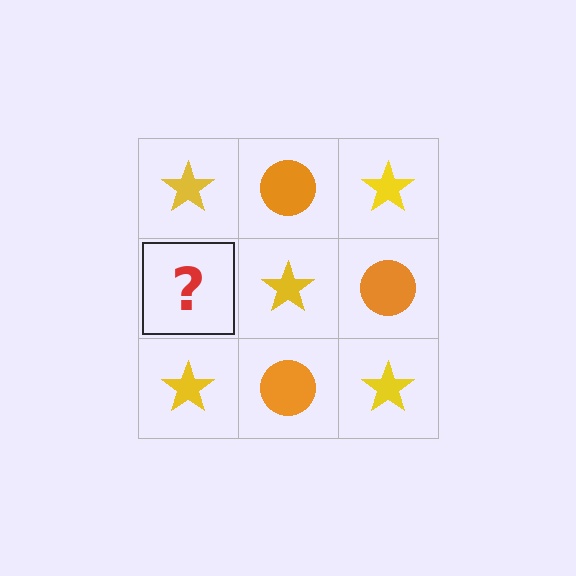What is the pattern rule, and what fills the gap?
The rule is that it alternates yellow star and orange circle in a checkerboard pattern. The gap should be filled with an orange circle.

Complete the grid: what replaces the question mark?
The question mark should be replaced with an orange circle.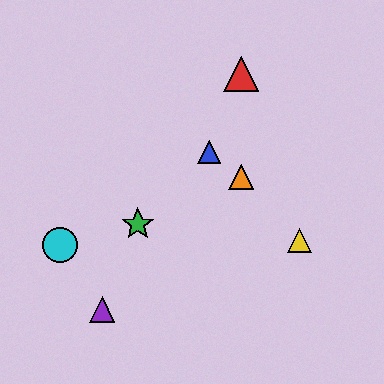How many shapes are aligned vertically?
2 shapes (the red triangle, the orange triangle) are aligned vertically.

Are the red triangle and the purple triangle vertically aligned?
No, the red triangle is at x≈241 and the purple triangle is at x≈102.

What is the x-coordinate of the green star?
The green star is at x≈138.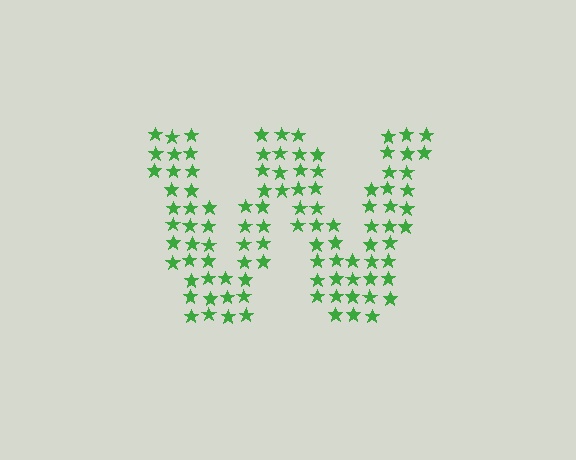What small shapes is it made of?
It is made of small stars.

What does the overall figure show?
The overall figure shows the letter W.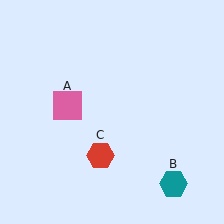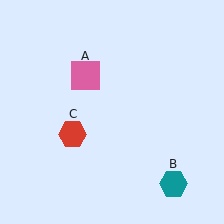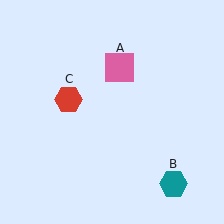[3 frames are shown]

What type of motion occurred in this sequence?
The pink square (object A), red hexagon (object C) rotated clockwise around the center of the scene.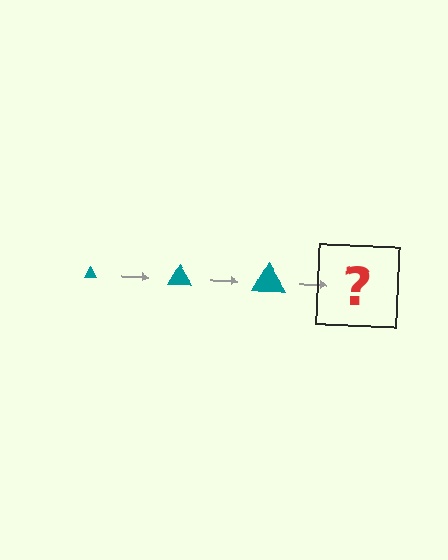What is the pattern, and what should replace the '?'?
The pattern is that the triangle gets progressively larger each step. The '?' should be a teal triangle, larger than the previous one.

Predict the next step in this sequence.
The next step is a teal triangle, larger than the previous one.